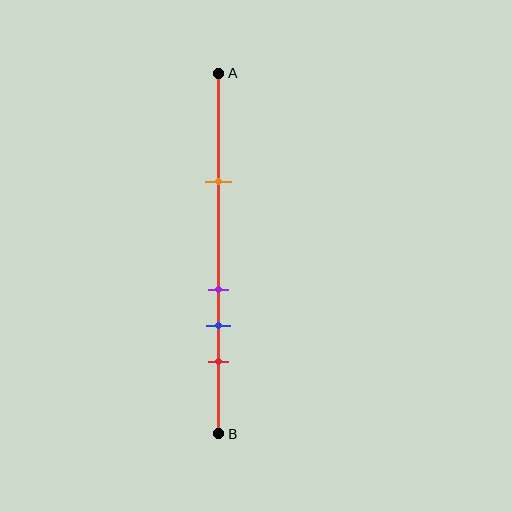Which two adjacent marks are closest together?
The purple and blue marks are the closest adjacent pair.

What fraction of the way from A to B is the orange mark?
The orange mark is approximately 30% (0.3) of the way from A to B.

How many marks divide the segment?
There are 4 marks dividing the segment.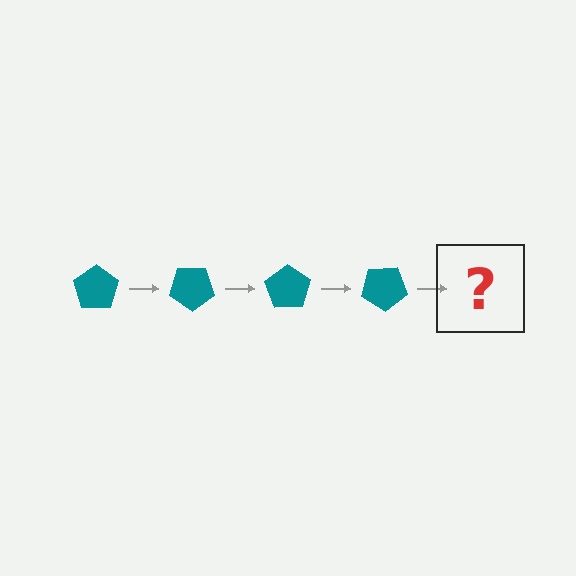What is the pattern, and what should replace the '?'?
The pattern is that the pentagon rotates 35 degrees each step. The '?' should be a teal pentagon rotated 140 degrees.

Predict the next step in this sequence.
The next step is a teal pentagon rotated 140 degrees.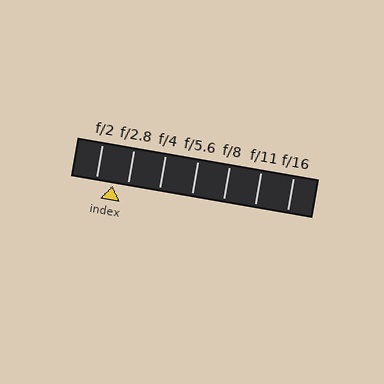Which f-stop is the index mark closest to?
The index mark is closest to f/2.8.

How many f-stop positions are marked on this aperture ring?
There are 7 f-stop positions marked.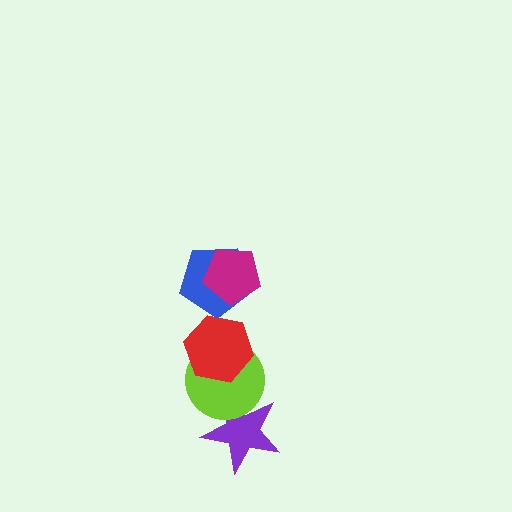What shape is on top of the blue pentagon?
The magenta pentagon is on top of the blue pentagon.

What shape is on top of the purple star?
The lime circle is on top of the purple star.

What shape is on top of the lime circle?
The red hexagon is on top of the lime circle.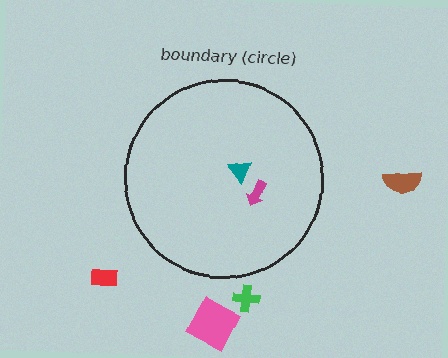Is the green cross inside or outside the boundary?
Outside.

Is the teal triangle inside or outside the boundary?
Inside.